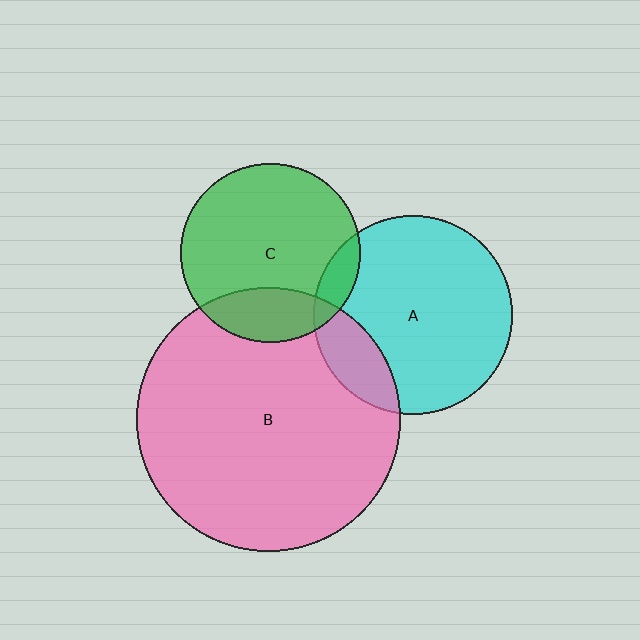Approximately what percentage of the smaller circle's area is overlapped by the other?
Approximately 15%.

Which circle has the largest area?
Circle B (pink).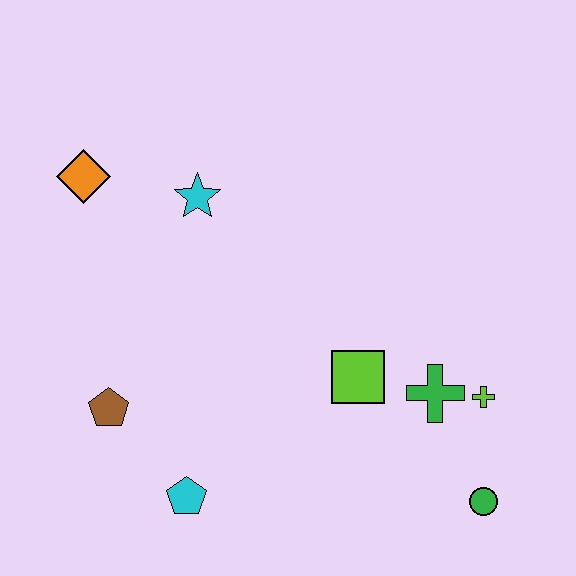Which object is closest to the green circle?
The lime cross is closest to the green circle.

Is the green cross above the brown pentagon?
Yes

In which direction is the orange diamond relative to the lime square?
The orange diamond is to the left of the lime square.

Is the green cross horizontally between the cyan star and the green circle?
Yes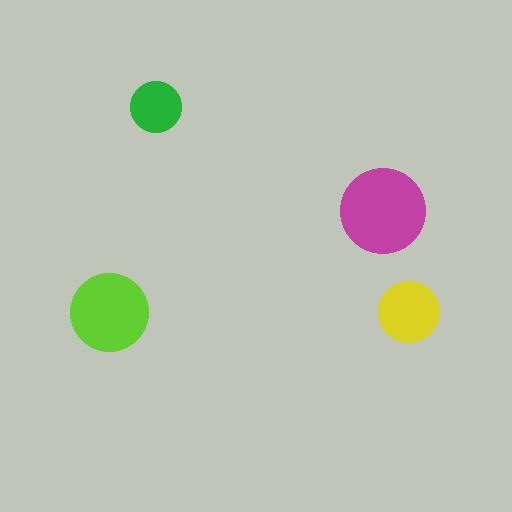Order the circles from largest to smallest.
the magenta one, the lime one, the yellow one, the green one.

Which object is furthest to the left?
The lime circle is leftmost.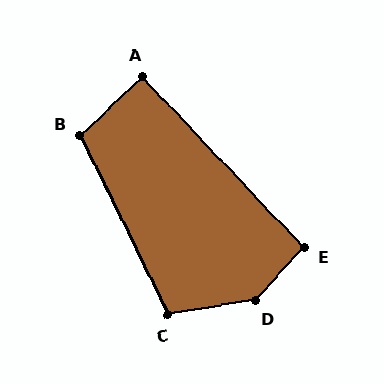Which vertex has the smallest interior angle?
A, at approximately 90 degrees.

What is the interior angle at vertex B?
Approximately 107 degrees (obtuse).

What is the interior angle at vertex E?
Approximately 94 degrees (approximately right).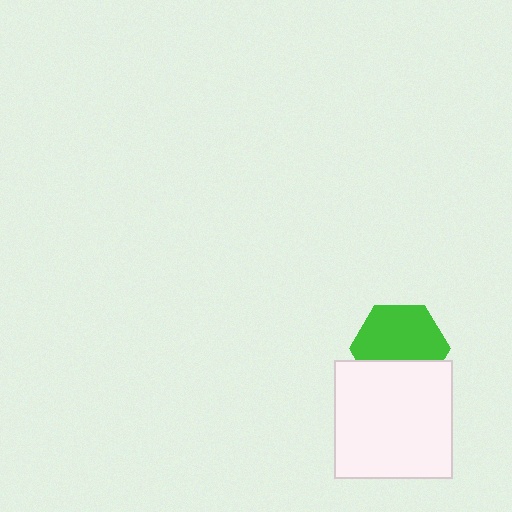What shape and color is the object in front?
The object in front is a white square.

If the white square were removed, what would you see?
You would see the complete green hexagon.